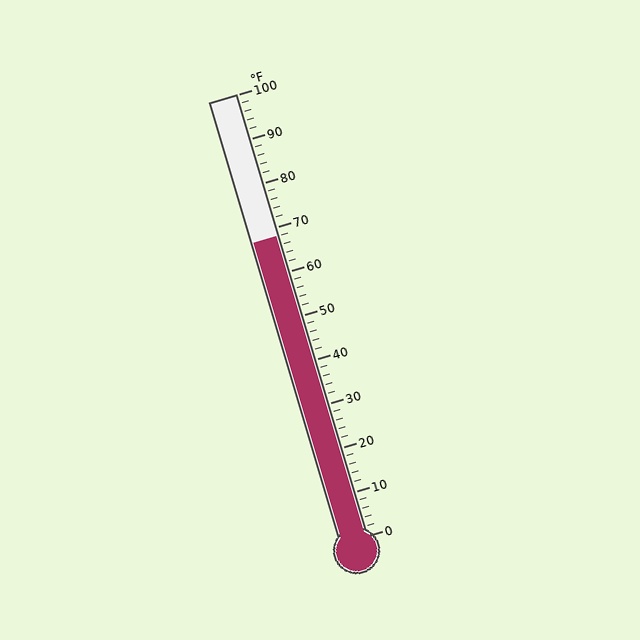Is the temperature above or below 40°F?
The temperature is above 40°F.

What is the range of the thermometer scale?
The thermometer scale ranges from 0°F to 100°F.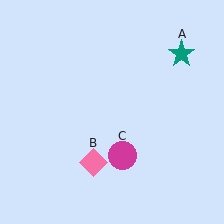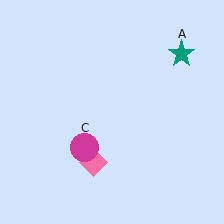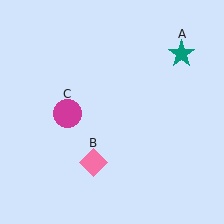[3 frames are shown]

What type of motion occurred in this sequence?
The magenta circle (object C) rotated clockwise around the center of the scene.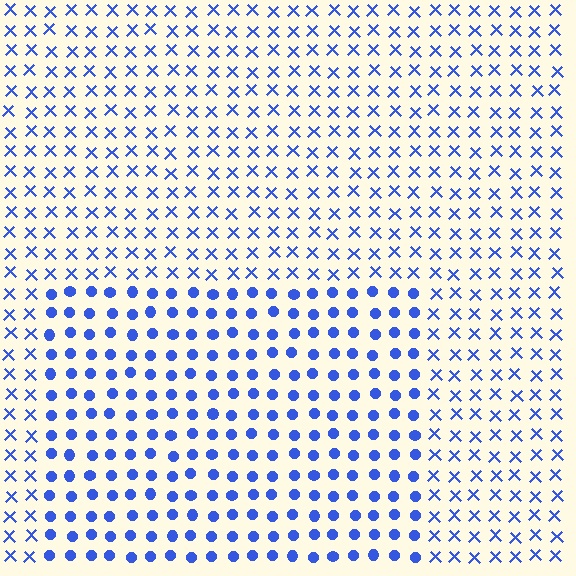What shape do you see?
I see a rectangle.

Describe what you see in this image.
The image is filled with small blue elements arranged in a uniform grid. A rectangle-shaped region contains circles, while the surrounding area contains X marks. The boundary is defined purely by the change in element shape.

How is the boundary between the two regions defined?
The boundary is defined by a change in element shape: circles inside vs. X marks outside. All elements share the same color and spacing.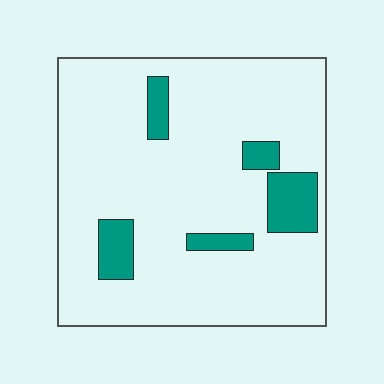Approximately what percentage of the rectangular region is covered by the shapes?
Approximately 10%.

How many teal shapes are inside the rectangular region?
5.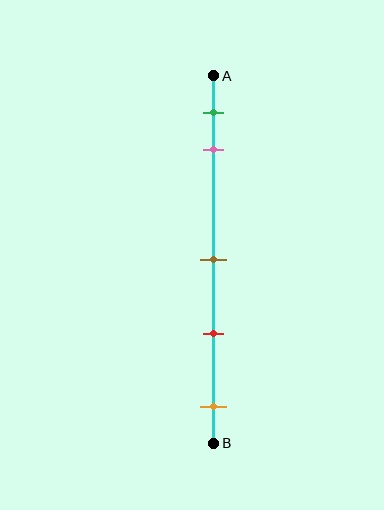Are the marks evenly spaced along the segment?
No, the marks are not evenly spaced.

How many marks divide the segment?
There are 5 marks dividing the segment.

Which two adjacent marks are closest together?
The green and pink marks are the closest adjacent pair.